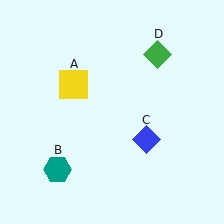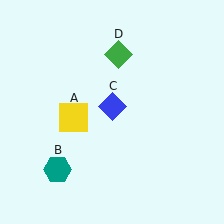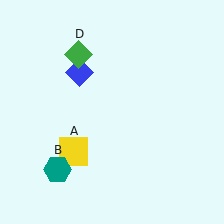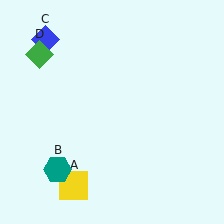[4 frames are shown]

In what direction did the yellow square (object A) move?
The yellow square (object A) moved down.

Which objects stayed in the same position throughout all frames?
Teal hexagon (object B) remained stationary.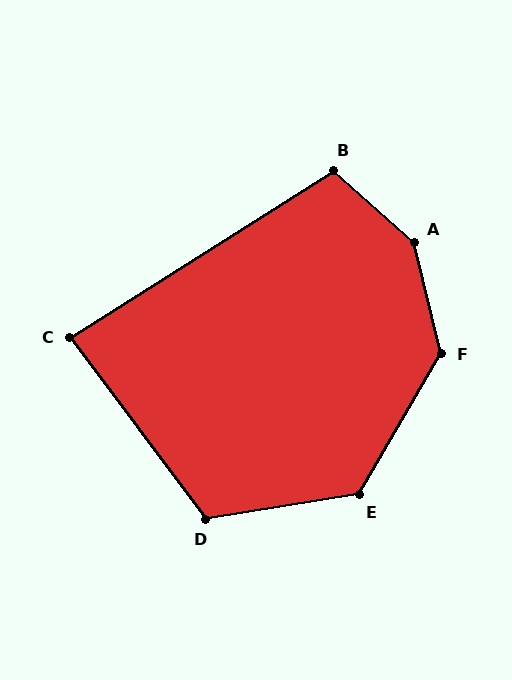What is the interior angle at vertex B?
Approximately 106 degrees (obtuse).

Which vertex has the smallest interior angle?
C, at approximately 85 degrees.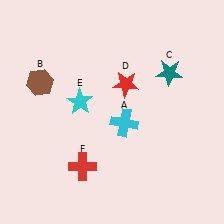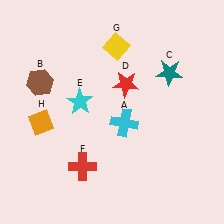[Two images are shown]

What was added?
A yellow diamond (G), an orange diamond (H) were added in Image 2.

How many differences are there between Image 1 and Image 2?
There are 2 differences between the two images.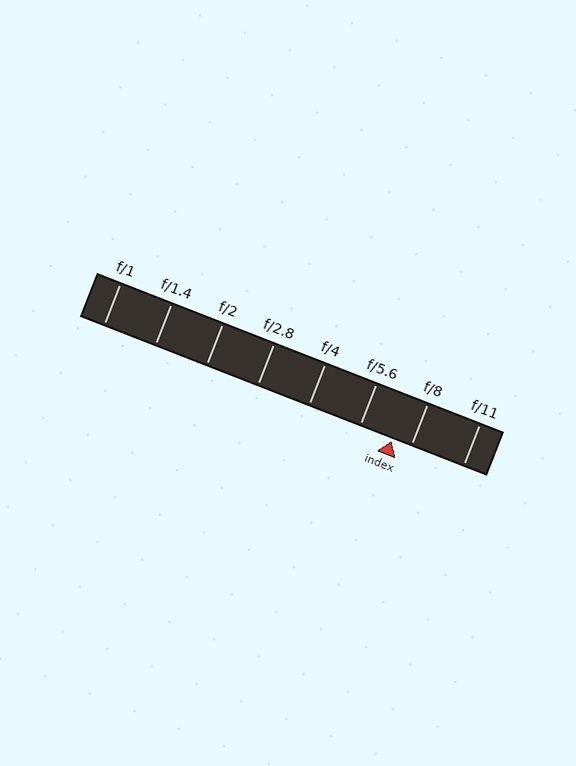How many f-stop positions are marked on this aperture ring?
There are 8 f-stop positions marked.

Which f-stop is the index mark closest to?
The index mark is closest to f/8.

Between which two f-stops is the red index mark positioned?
The index mark is between f/5.6 and f/8.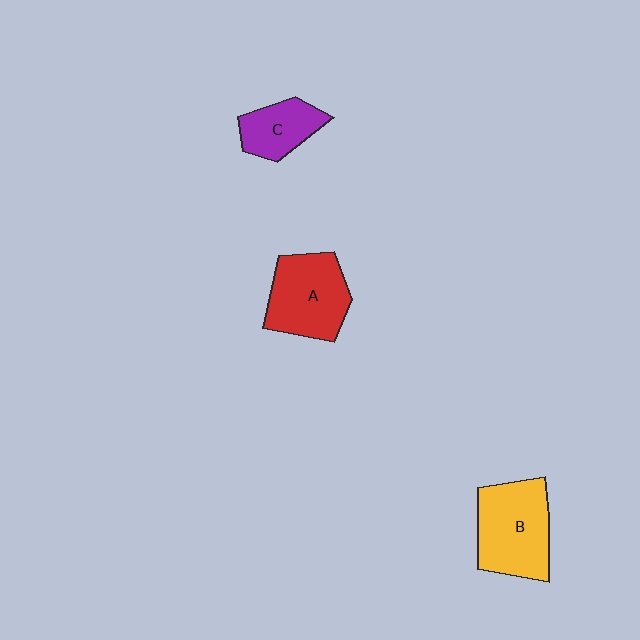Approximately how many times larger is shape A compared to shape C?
Approximately 1.6 times.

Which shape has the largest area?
Shape B (yellow).